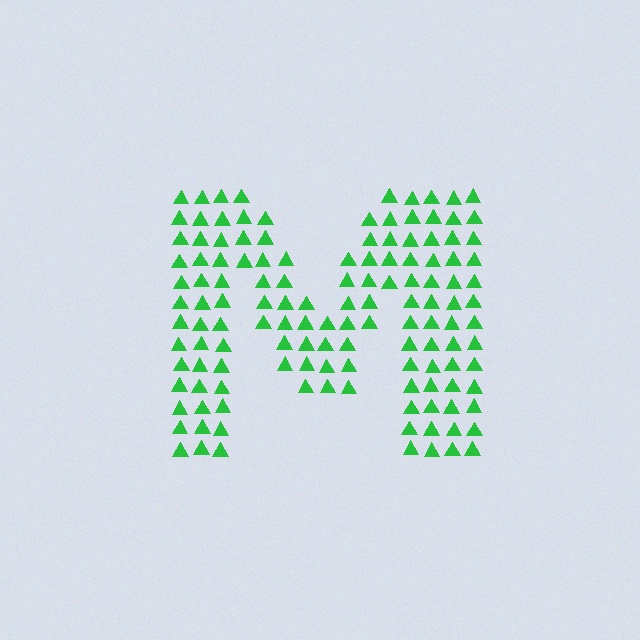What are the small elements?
The small elements are triangles.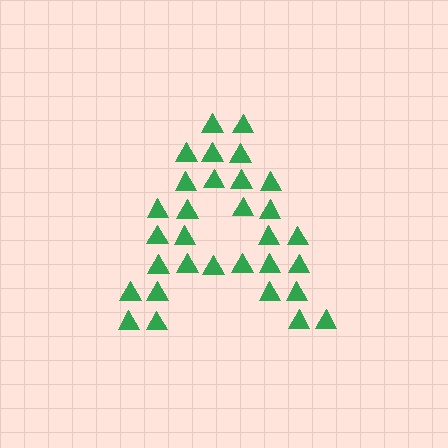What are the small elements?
The small elements are triangles.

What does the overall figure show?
The overall figure shows the letter A.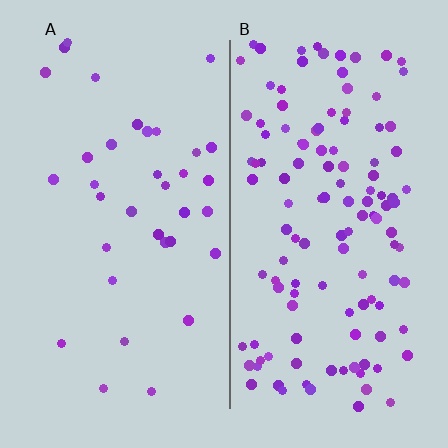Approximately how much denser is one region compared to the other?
Approximately 3.6× — region B over region A.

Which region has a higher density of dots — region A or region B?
B (the right).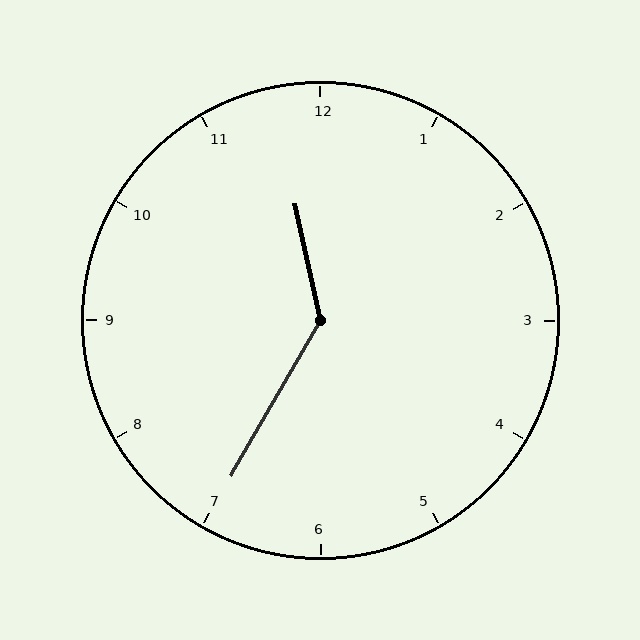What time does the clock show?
11:35.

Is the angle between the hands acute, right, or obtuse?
It is obtuse.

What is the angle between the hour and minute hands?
Approximately 138 degrees.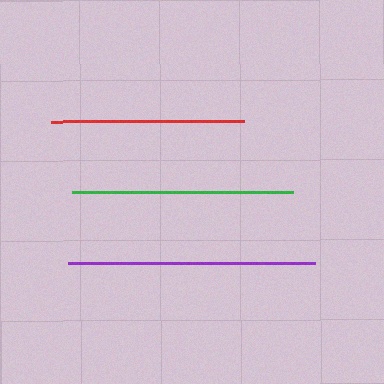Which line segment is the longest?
The purple line is the longest at approximately 247 pixels.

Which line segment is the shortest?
The red line is the shortest at approximately 193 pixels.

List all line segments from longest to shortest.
From longest to shortest: purple, green, red.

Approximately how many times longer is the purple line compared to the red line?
The purple line is approximately 1.3 times the length of the red line.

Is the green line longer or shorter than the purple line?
The purple line is longer than the green line.